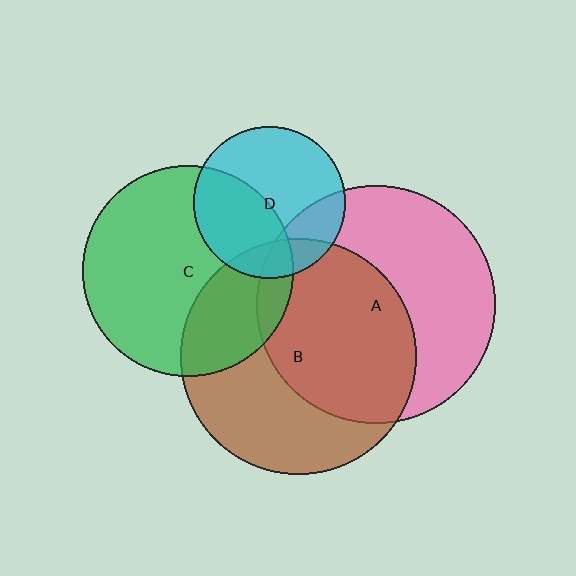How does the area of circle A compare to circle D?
Approximately 2.5 times.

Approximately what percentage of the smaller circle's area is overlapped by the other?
Approximately 20%.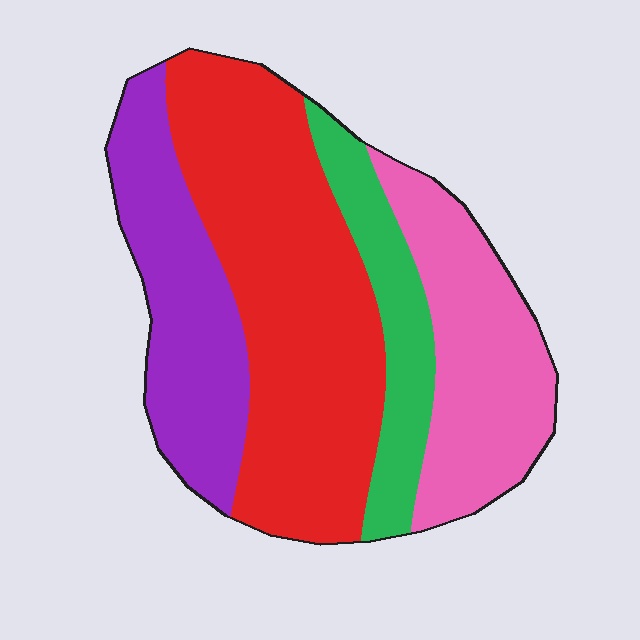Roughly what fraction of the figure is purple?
Purple takes up about one fifth (1/5) of the figure.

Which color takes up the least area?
Green, at roughly 15%.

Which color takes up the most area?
Red, at roughly 40%.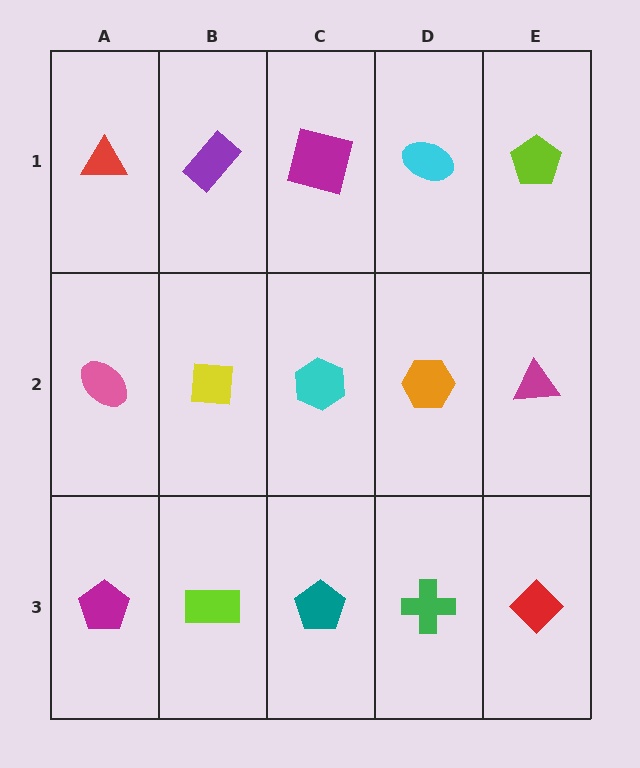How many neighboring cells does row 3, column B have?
3.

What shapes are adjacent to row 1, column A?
A pink ellipse (row 2, column A), a purple rectangle (row 1, column B).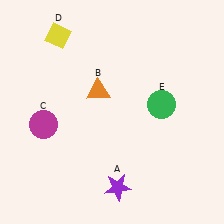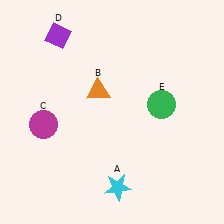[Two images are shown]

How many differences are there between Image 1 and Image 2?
There are 2 differences between the two images.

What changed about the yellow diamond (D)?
In Image 1, D is yellow. In Image 2, it changed to purple.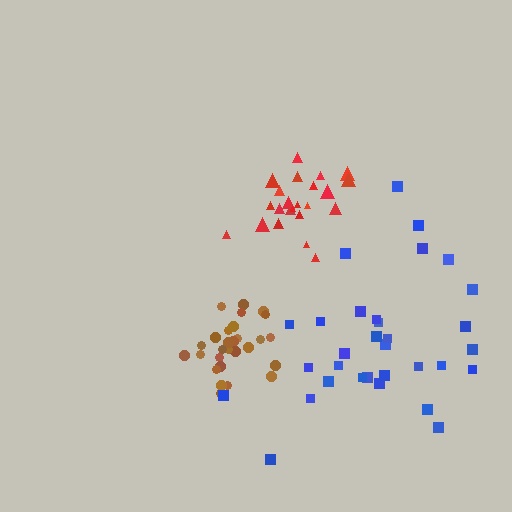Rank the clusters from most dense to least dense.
brown, red, blue.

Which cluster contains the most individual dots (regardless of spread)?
Blue (32).